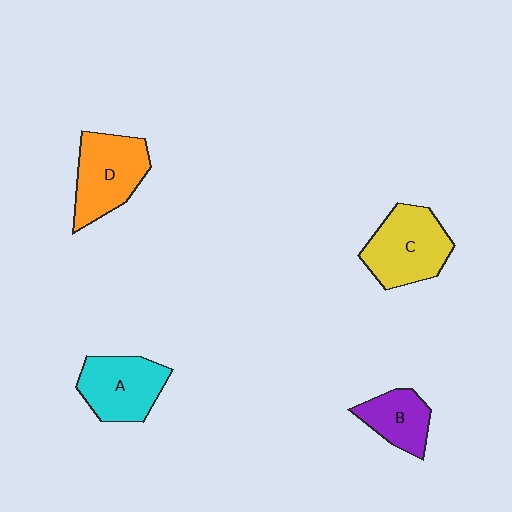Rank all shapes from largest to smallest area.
From largest to smallest: C (yellow), D (orange), A (cyan), B (purple).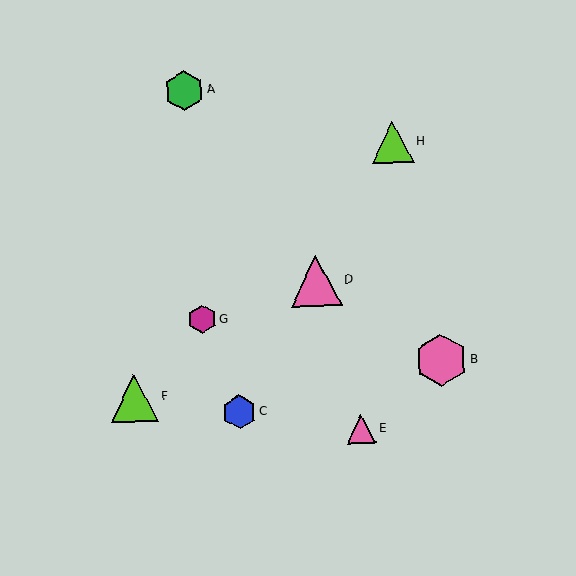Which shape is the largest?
The pink hexagon (labeled B) is the largest.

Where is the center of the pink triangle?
The center of the pink triangle is at (316, 281).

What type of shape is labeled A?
Shape A is a green hexagon.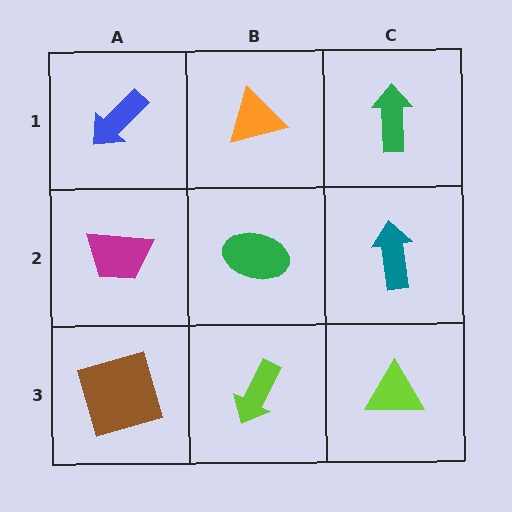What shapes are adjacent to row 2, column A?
A blue arrow (row 1, column A), a brown square (row 3, column A), a green ellipse (row 2, column B).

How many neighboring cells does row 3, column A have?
2.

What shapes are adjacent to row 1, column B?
A green ellipse (row 2, column B), a blue arrow (row 1, column A), a green arrow (row 1, column C).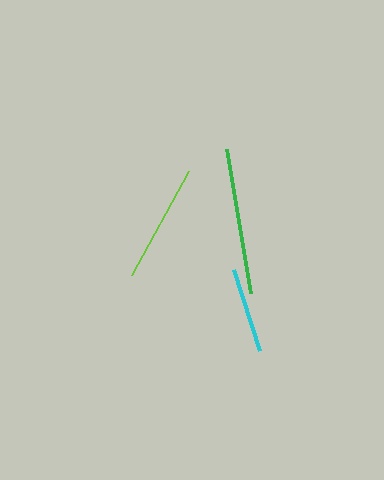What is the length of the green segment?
The green segment is approximately 146 pixels long.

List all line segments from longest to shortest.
From longest to shortest: green, lime, cyan.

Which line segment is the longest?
The green line is the longest at approximately 146 pixels.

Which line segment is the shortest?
The cyan line is the shortest at approximately 85 pixels.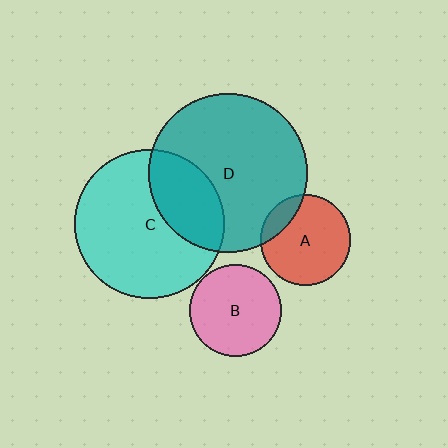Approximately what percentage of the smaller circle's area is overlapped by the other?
Approximately 15%.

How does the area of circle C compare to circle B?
Approximately 2.6 times.